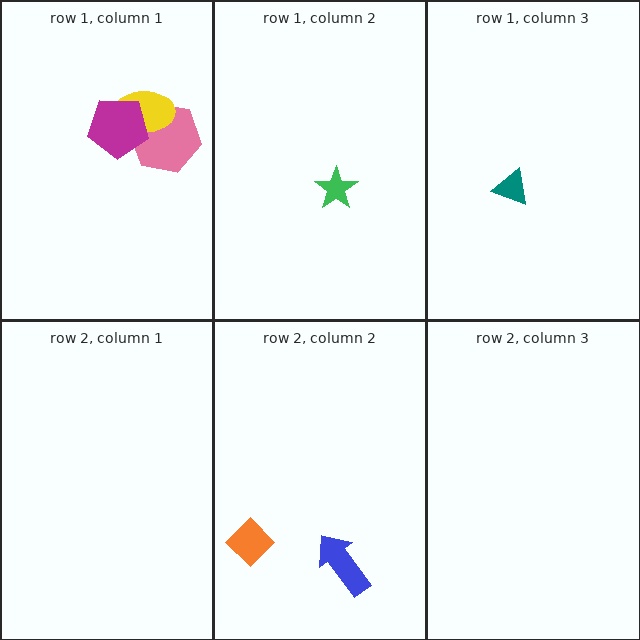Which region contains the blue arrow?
The row 2, column 2 region.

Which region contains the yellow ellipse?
The row 1, column 1 region.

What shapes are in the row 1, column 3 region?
The teal triangle.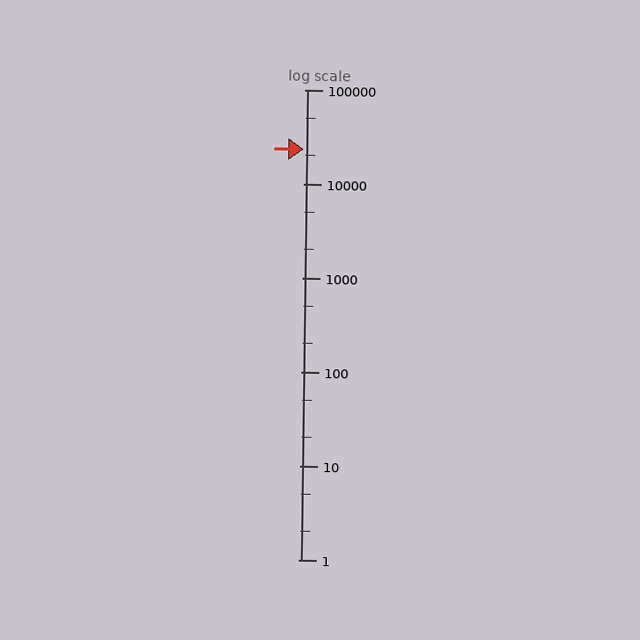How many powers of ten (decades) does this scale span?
The scale spans 5 decades, from 1 to 100000.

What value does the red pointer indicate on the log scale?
The pointer indicates approximately 23000.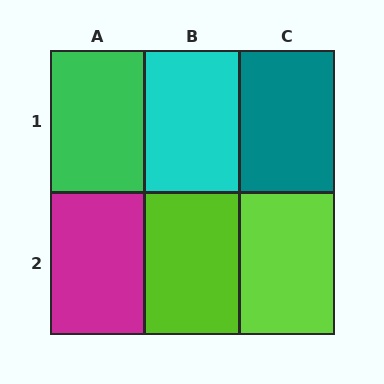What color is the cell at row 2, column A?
Magenta.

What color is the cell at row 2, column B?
Lime.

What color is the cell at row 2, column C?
Lime.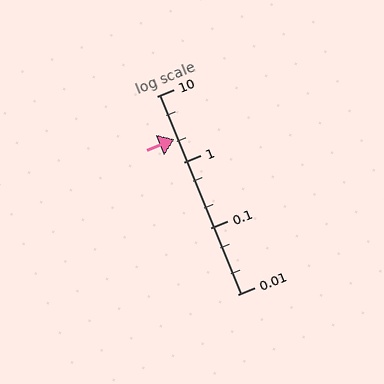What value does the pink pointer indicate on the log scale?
The pointer indicates approximately 2.2.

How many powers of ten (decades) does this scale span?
The scale spans 3 decades, from 0.01 to 10.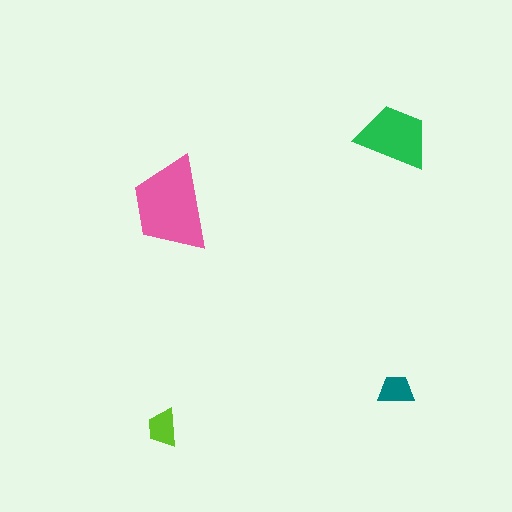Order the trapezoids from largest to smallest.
the pink one, the green one, the lime one, the teal one.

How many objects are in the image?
There are 4 objects in the image.